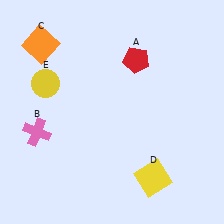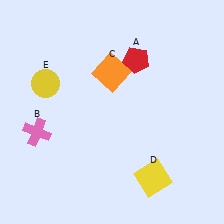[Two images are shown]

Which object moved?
The orange square (C) moved right.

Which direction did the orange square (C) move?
The orange square (C) moved right.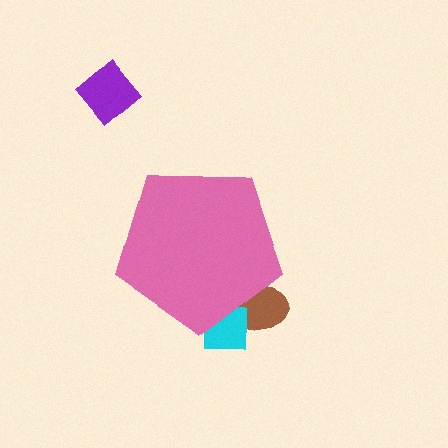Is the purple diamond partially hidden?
No, the purple diamond is fully visible.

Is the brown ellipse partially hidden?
Yes, the brown ellipse is partially hidden behind the pink pentagon.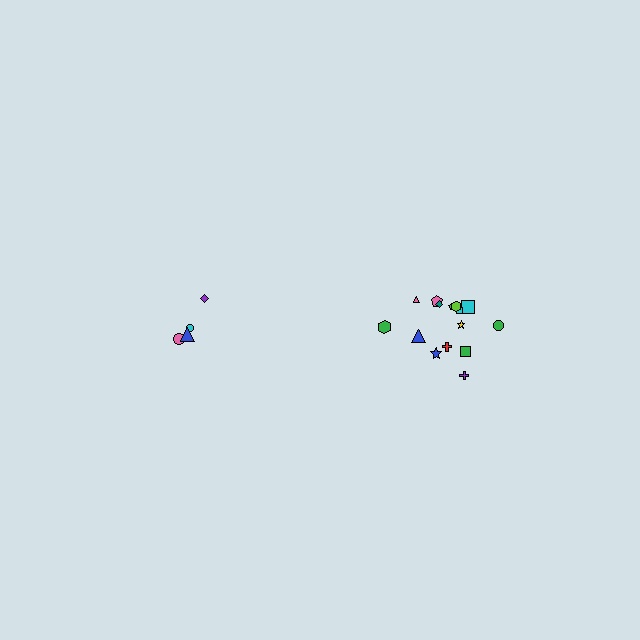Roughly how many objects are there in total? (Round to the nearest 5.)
Roughly 20 objects in total.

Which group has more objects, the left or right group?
The right group.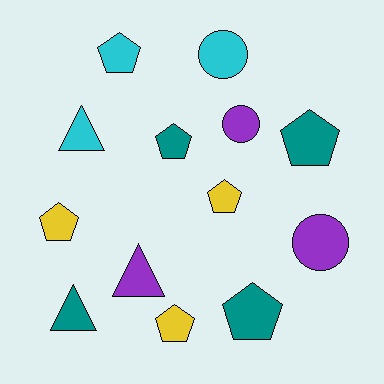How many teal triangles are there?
There is 1 teal triangle.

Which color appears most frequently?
Teal, with 4 objects.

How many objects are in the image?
There are 13 objects.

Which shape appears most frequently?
Pentagon, with 7 objects.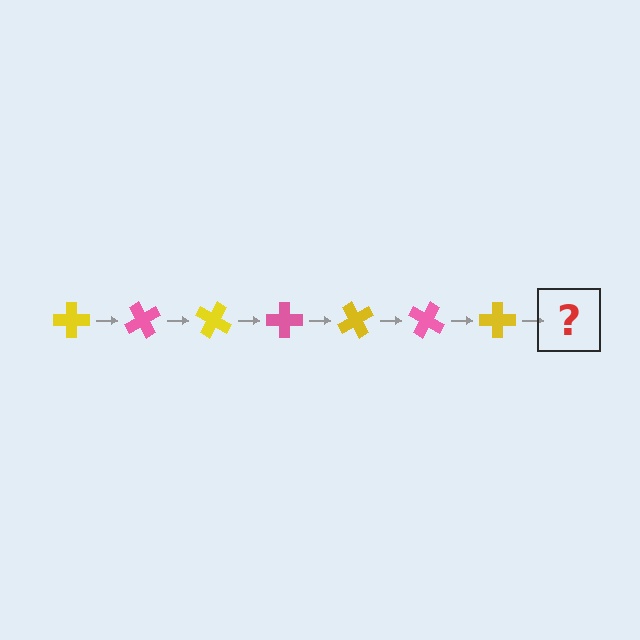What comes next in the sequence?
The next element should be a pink cross, rotated 420 degrees from the start.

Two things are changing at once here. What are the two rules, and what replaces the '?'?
The two rules are that it rotates 60 degrees each step and the color cycles through yellow and pink. The '?' should be a pink cross, rotated 420 degrees from the start.